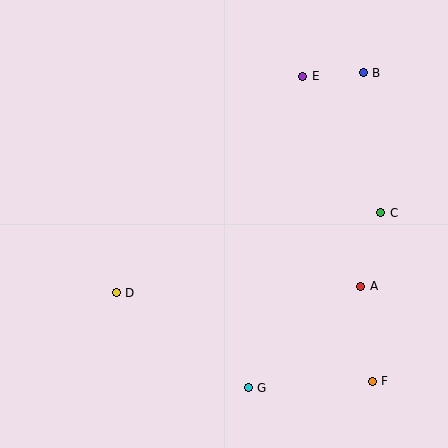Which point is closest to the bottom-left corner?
Point D is closest to the bottom-left corner.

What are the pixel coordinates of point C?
Point C is at (381, 213).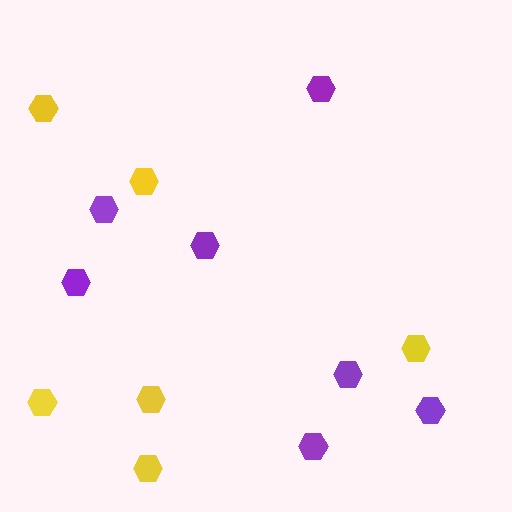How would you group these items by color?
There are 2 groups: one group of purple hexagons (7) and one group of yellow hexagons (6).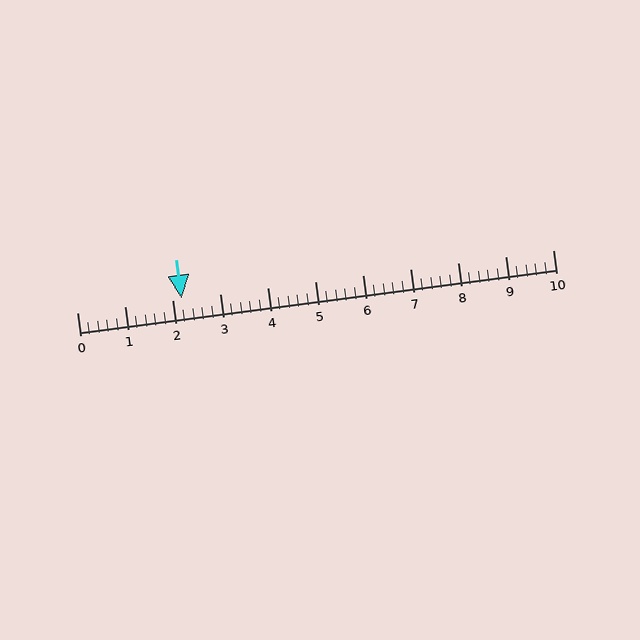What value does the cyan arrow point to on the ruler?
The cyan arrow points to approximately 2.2.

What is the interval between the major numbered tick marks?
The major tick marks are spaced 1 units apart.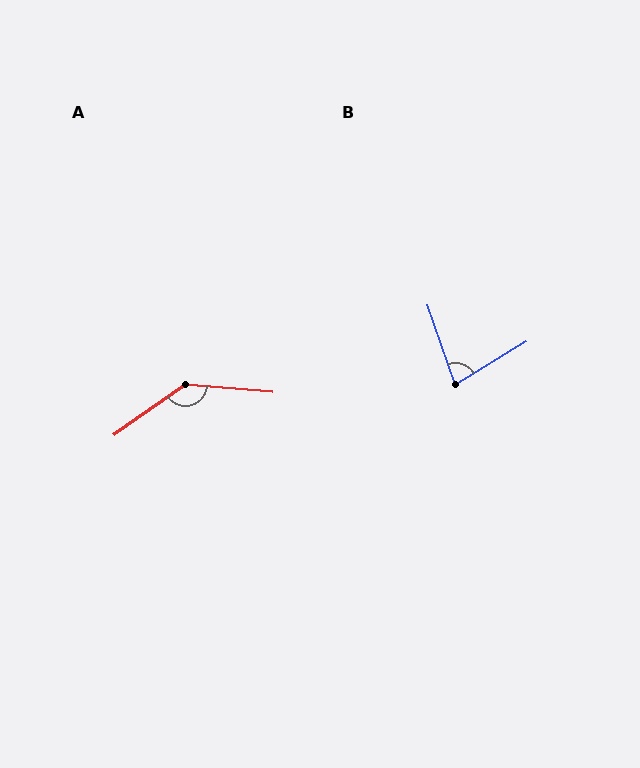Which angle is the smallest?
B, at approximately 78 degrees.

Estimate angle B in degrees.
Approximately 78 degrees.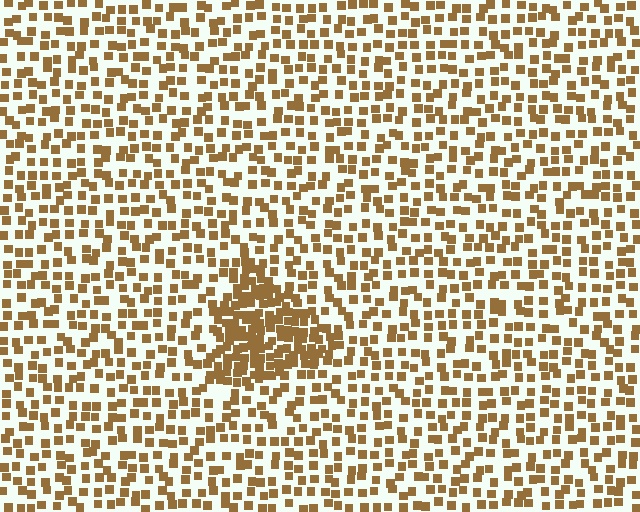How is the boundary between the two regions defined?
The boundary is defined by a change in element density (approximately 2.2x ratio). All elements are the same color, size, and shape.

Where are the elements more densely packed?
The elements are more densely packed inside the triangle boundary.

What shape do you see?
I see a triangle.